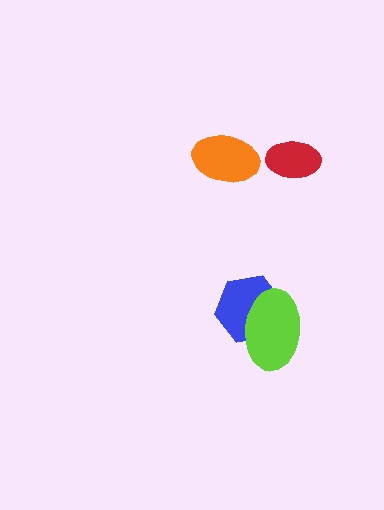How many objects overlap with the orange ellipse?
0 objects overlap with the orange ellipse.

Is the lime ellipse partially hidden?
No, no other shape covers it.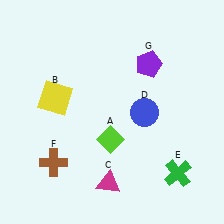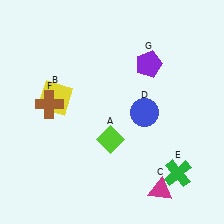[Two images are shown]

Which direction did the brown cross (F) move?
The brown cross (F) moved up.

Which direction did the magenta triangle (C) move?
The magenta triangle (C) moved right.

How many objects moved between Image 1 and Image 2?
2 objects moved between the two images.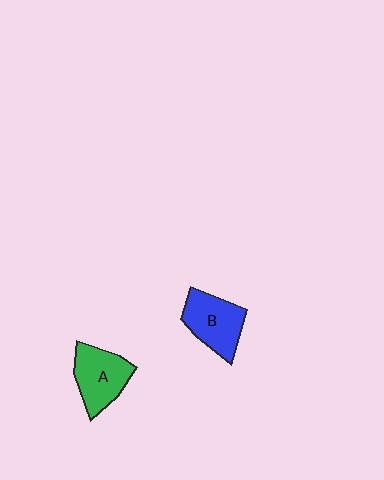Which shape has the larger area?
Shape A (green).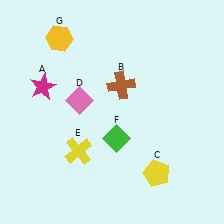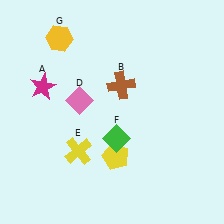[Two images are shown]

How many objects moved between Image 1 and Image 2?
1 object moved between the two images.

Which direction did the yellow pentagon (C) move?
The yellow pentagon (C) moved left.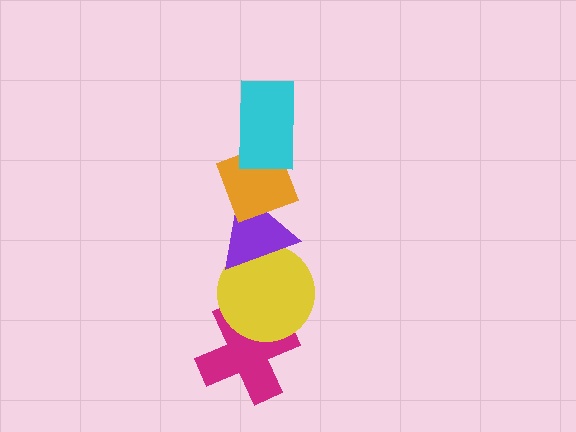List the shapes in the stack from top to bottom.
From top to bottom: the cyan rectangle, the orange diamond, the purple triangle, the yellow circle, the magenta cross.